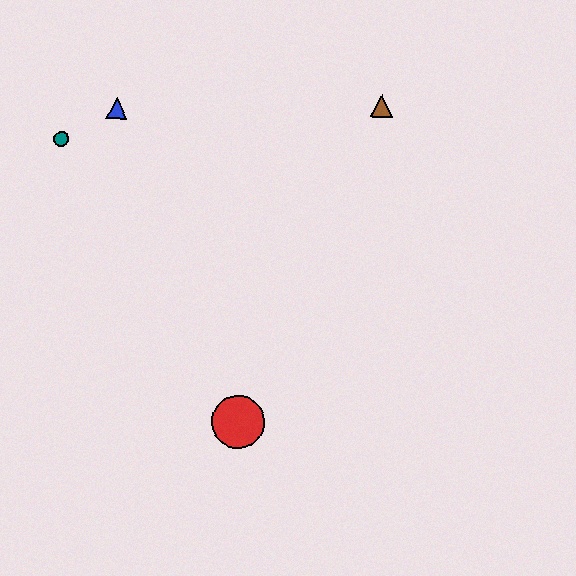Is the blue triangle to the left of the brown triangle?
Yes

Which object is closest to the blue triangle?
The teal circle is closest to the blue triangle.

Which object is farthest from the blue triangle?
The red circle is farthest from the blue triangle.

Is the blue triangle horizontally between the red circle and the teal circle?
Yes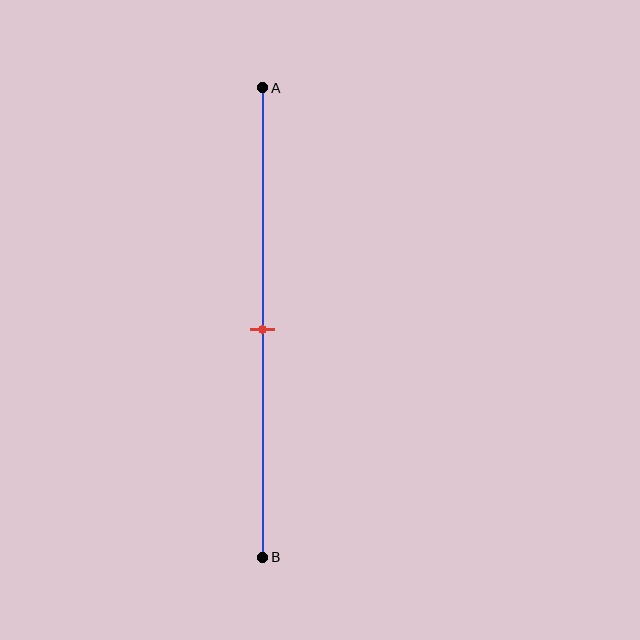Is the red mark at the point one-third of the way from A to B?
No, the mark is at about 50% from A, not at the 33% one-third point.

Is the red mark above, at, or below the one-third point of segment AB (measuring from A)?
The red mark is below the one-third point of segment AB.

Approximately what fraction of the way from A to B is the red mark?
The red mark is approximately 50% of the way from A to B.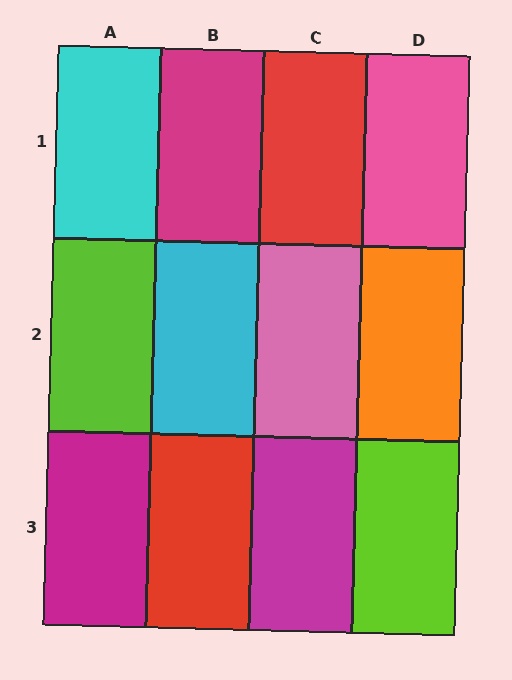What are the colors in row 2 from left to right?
Lime, cyan, pink, orange.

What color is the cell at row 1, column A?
Cyan.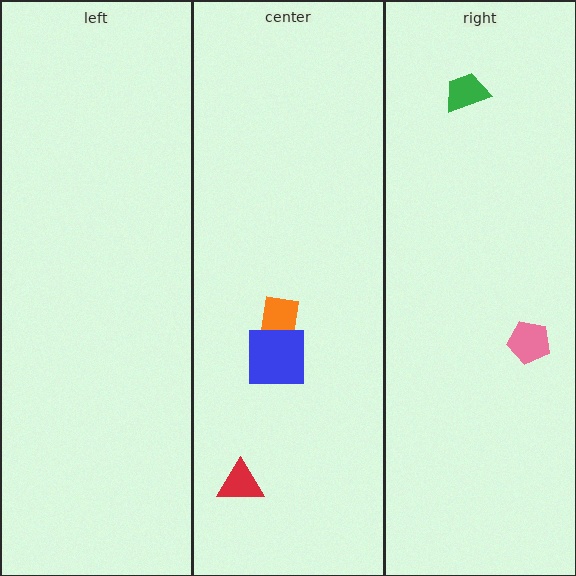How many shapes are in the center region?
3.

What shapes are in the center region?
The orange rectangle, the blue square, the red triangle.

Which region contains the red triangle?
The center region.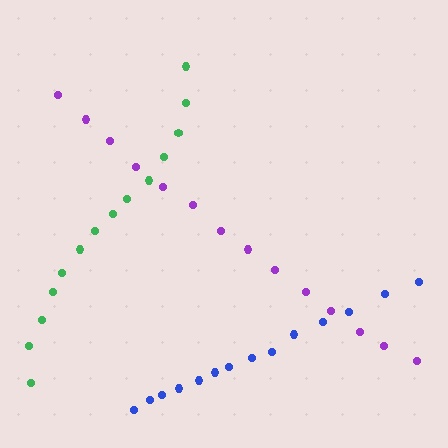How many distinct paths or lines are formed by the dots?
There are 3 distinct paths.